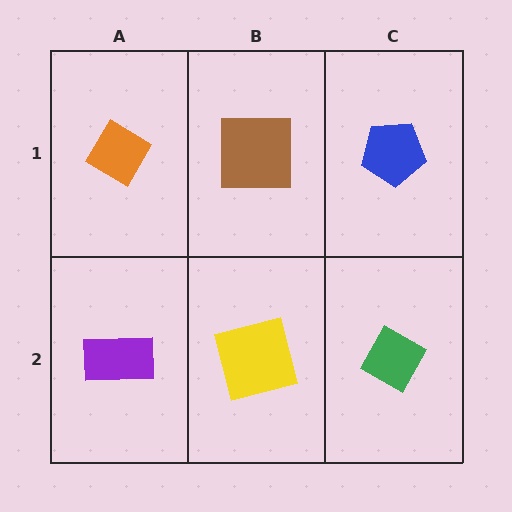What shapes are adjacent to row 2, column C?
A blue pentagon (row 1, column C), a yellow square (row 2, column B).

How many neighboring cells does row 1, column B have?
3.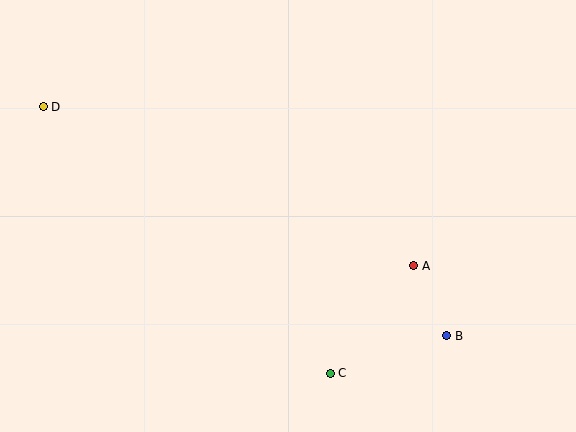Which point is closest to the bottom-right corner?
Point B is closest to the bottom-right corner.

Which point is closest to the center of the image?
Point A at (414, 266) is closest to the center.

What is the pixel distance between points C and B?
The distance between C and B is 123 pixels.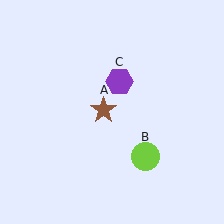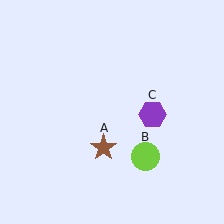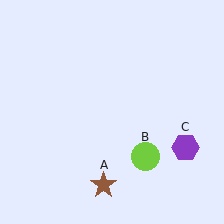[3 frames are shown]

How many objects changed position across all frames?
2 objects changed position: brown star (object A), purple hexagon (object C).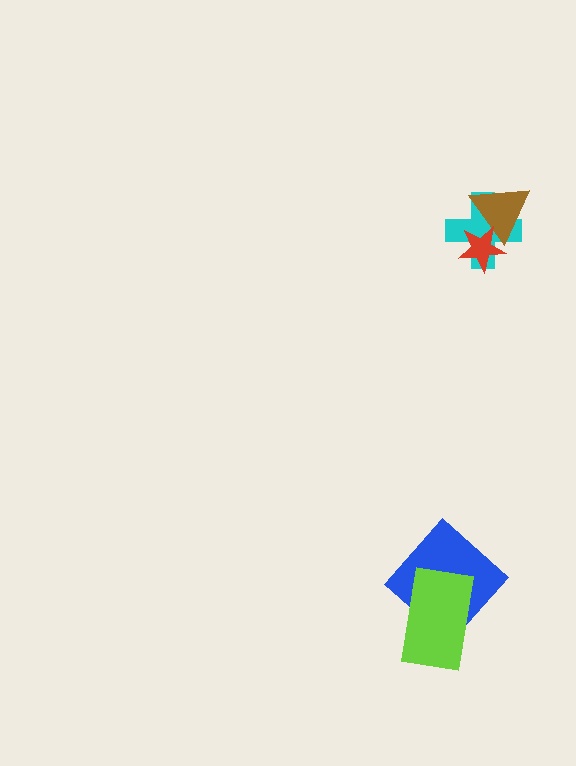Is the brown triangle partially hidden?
Yes, it is partially covered by another shape.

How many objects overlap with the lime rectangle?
1 object overlaps with the lime rectangle.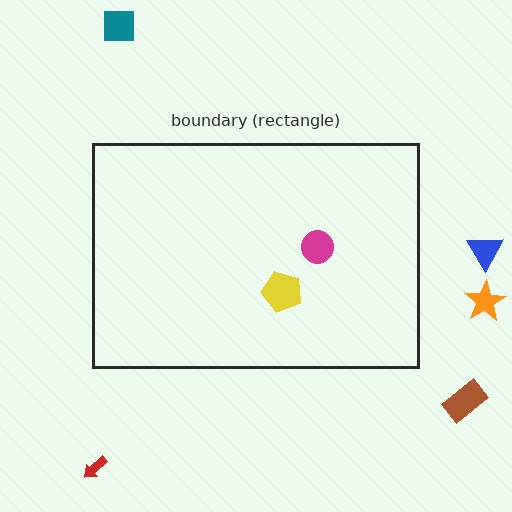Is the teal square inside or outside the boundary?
Outside.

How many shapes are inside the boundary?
2 inside, 5 outside.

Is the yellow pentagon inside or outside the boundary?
Inside.